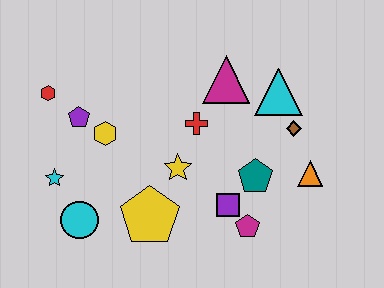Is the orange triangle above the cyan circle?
Yes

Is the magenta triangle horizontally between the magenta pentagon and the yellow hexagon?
Yes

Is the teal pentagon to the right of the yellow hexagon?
Yes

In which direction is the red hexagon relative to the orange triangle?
The red hexagon is to the left of the orange triangle.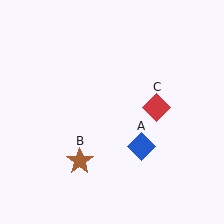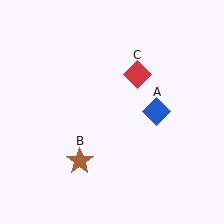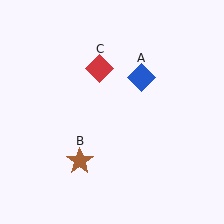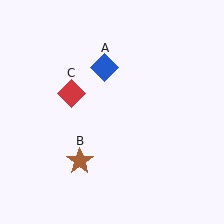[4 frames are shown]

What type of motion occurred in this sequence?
The blue diamond (object A), red diamond (object C) rotated counterclockwise around the center of the scene.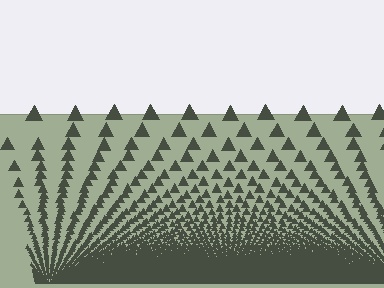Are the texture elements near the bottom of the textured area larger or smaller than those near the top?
Smaller. The gradient is inverted — elements near the bottom are smaller and denser.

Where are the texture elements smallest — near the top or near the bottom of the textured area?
Near the bottom.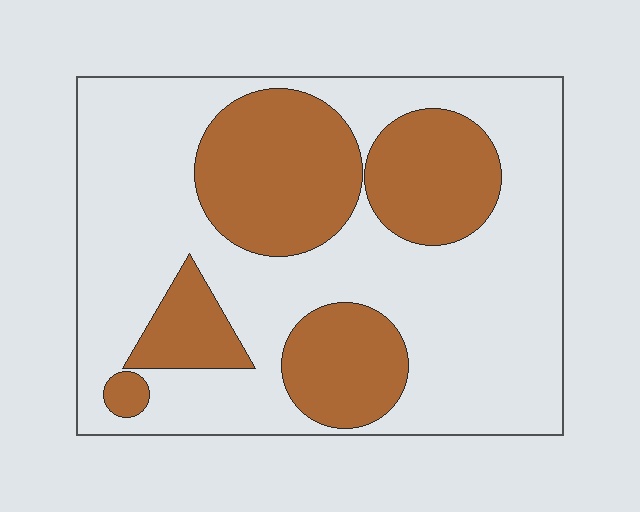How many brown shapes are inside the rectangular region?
5.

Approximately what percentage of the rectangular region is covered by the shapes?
Approximately 35%.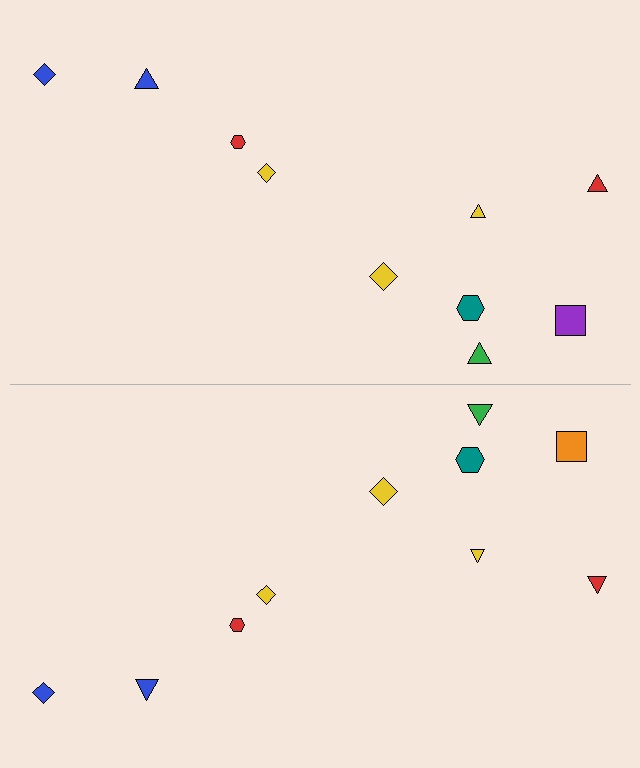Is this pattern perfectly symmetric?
No, the pattern is not perfectly symmetric. The orange square on the bottom side breaks the symmetry — its mirror counterpart is purple.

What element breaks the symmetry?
The orange square on the bottom side breaks the symmetry — its mirror counterpart is purple.